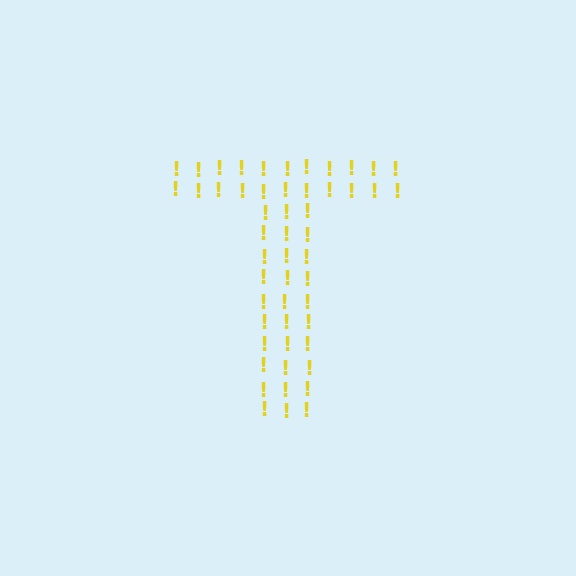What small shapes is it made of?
It is made of small exclamation marks.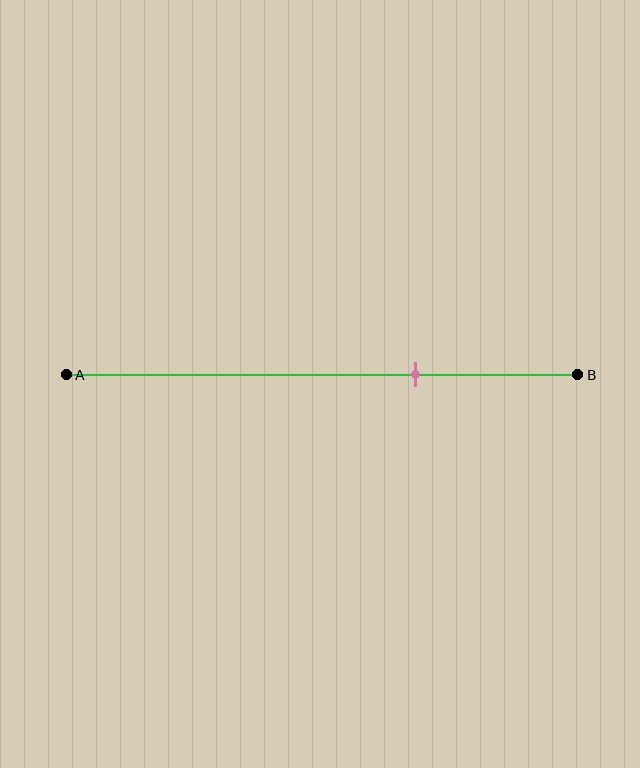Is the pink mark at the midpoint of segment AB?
No, the mark is at about 70% from A, not at the 50% midpoint.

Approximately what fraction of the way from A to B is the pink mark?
The pink mark is approximately 70% of the way from A to B.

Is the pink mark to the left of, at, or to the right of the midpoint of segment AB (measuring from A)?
The pink mark is to the right of the midpoint of segment AB.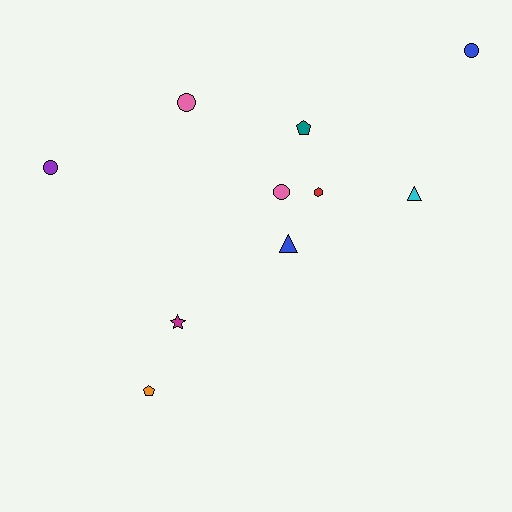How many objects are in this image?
There are 10 objects.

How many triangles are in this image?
There are 2 triangles.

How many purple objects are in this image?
There is 1 purple object.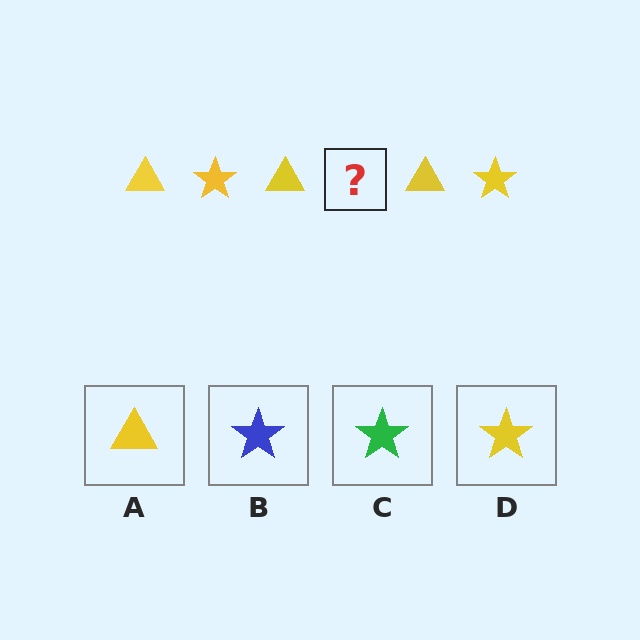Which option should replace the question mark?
Option D.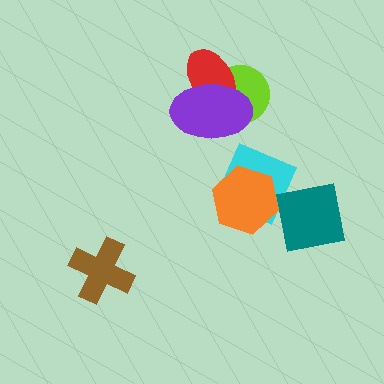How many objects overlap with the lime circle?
2 objects overlap with the lime circle.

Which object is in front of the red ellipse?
The purple ellipse is in front of the red ellipse.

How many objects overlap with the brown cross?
0 objects overlap with the brown cross.